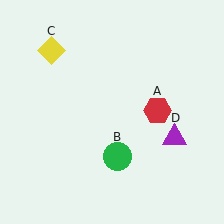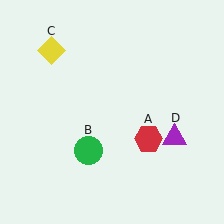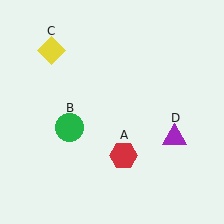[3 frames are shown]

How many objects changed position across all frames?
2 objects changed position: red hexagon (object A), green circle (object B).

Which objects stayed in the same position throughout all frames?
Yellow diamond (object C) and purple triangle (object D) remained stationary.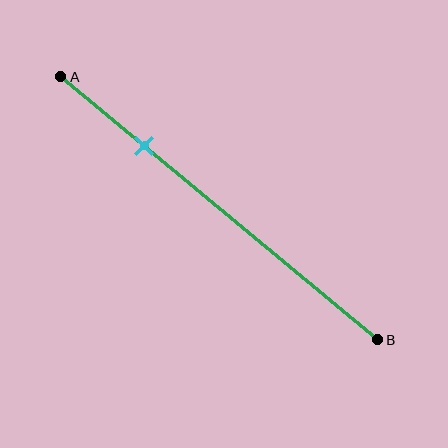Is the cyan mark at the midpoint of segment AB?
No, the mark is at about 25% from A, not at the 50% midpoint.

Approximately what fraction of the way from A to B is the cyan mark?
The cyan mark is approximately 25% of the way from A to B.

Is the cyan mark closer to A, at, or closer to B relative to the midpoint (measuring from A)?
The cyan mark is closer to point A than the midpoint of segment AB.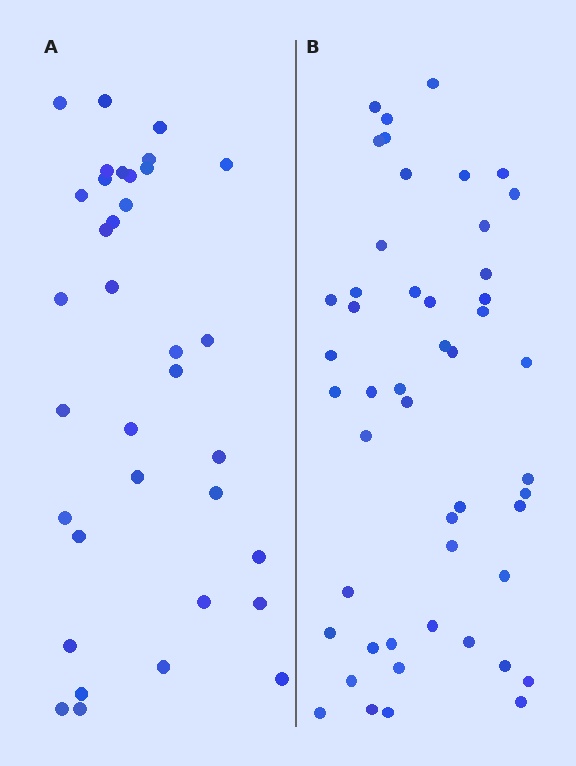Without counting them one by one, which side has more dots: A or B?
Region B (the right region) has more dots.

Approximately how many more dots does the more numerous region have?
Region B has approximately 15 more dots than region A.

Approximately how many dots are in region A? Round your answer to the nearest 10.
About 40 dots. (The exact count is 35, which rounds to 40.)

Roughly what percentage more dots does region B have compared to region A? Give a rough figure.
About 40% more.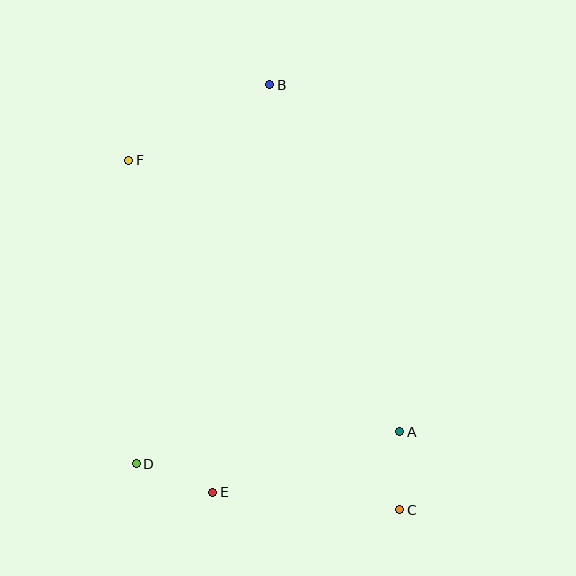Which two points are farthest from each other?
Points B and C are farthest from each other.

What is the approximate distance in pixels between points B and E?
The distance between B and E is approximately 411 pixels.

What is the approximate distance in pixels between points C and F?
The distance between C and F is approximately 442 pixels.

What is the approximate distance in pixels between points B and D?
The distance between B and D is approximately 402 pixels.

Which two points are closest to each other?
Points A and C are closest to each other.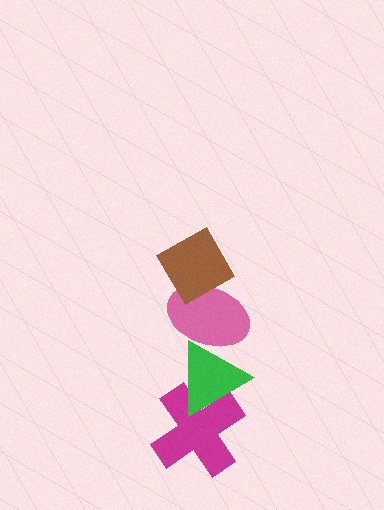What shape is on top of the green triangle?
The pink ellipse is on top of the green triangle.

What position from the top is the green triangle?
The green triangle is 3rd from the top.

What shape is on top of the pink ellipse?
The brown diamond is on top of the pink ellipse.